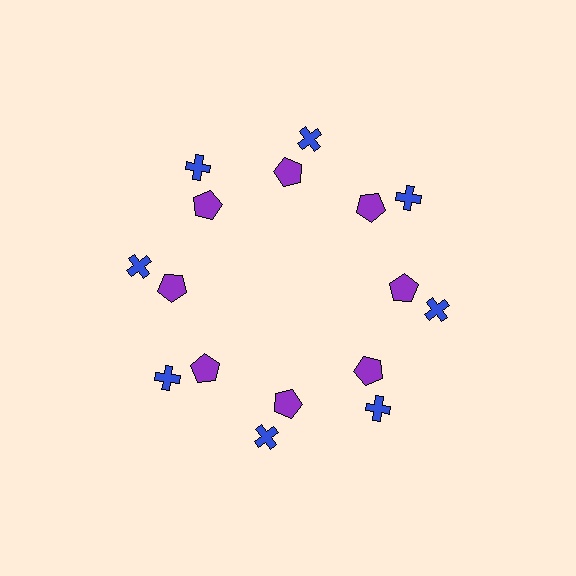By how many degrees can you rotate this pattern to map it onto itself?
The pattern maps onto itself every 45 degrees of rotation.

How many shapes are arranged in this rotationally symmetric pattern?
There are 16 shapes, arranged in 8 groups of 2.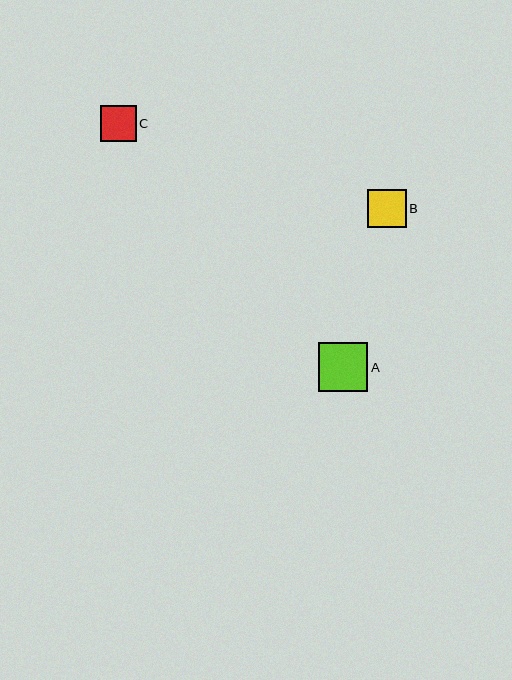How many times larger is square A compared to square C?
Square A is approximately 1.4 times the size of square C.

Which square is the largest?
Square A is the largest with a size of approximately 49 pixels.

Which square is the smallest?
Square C is the smallest with a size of approximately 36 pixels.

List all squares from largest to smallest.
From largest to smallest: A, B, C.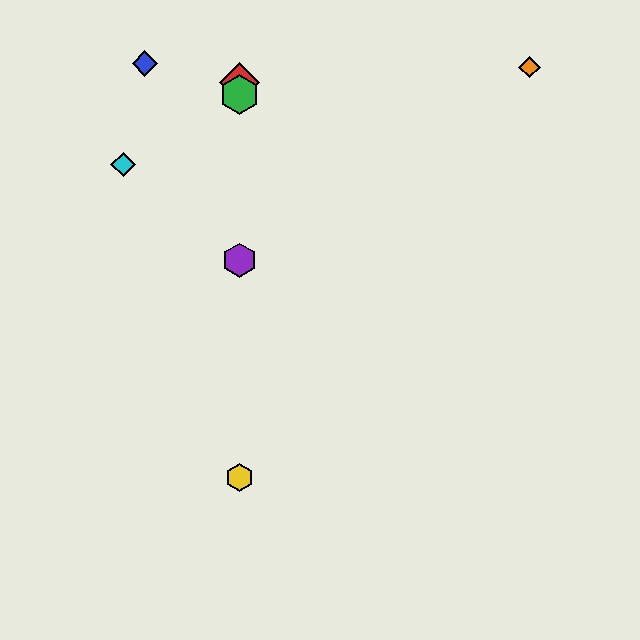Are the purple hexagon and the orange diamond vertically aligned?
No, the purple hexagon is at x≈240 and the orange diamond is at x≈529.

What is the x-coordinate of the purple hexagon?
The purple hexagon is at x≈240.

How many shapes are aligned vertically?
4 shapes (the red diamond, the green hexagon, the yellow hexagon, the purple hexagon) are aligned vertically.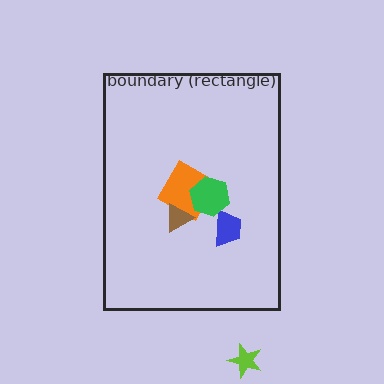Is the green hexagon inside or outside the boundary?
Inside.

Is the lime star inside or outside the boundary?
Outside.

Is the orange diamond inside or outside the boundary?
Inside.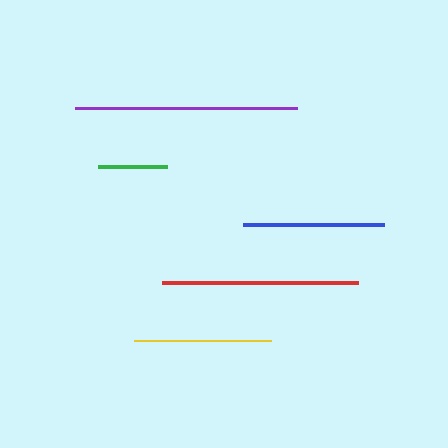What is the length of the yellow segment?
The yellow segment is approximately 137 pixels long.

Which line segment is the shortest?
The green line is the shortest at approximately 69 pixels.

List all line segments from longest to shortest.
From longest to shortest: purple, red, blue, yellow, green.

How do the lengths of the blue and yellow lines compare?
The blue and yellow lines are approximately the same length.